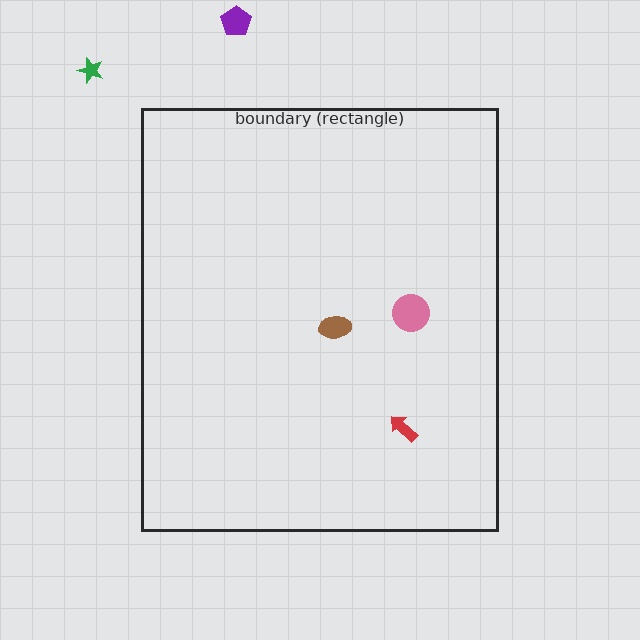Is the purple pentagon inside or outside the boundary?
Outside.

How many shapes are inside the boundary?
3 inside, 2 outside.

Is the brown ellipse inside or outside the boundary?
Inside.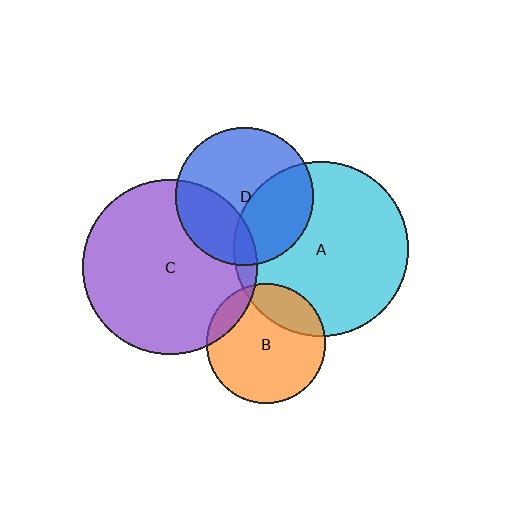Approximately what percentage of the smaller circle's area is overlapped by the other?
Approximately 5%.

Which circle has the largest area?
Circle C (purple).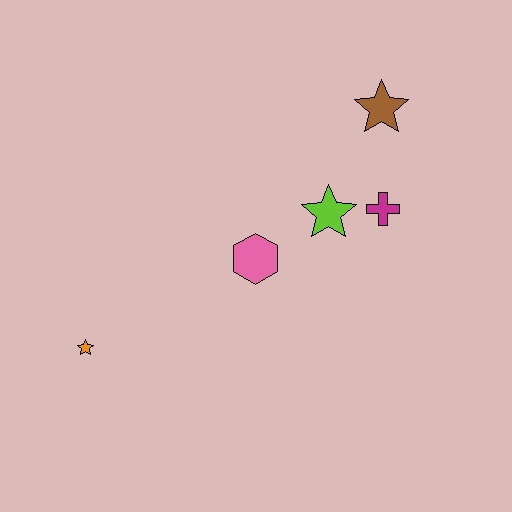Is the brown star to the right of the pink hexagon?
Yes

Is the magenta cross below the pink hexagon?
No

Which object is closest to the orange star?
The pink hexagon is closest to the orange star.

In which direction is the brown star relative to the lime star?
The brown star is above the lime star.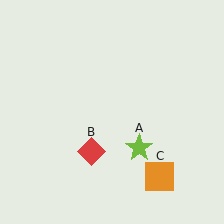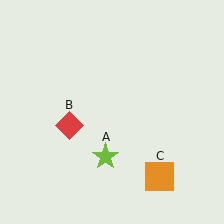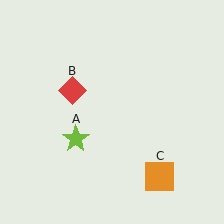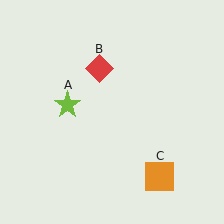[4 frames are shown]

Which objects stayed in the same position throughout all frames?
Orange square (object C) remained stationary.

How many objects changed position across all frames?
2 objects changed position: lime star (object A), red diamond (object B).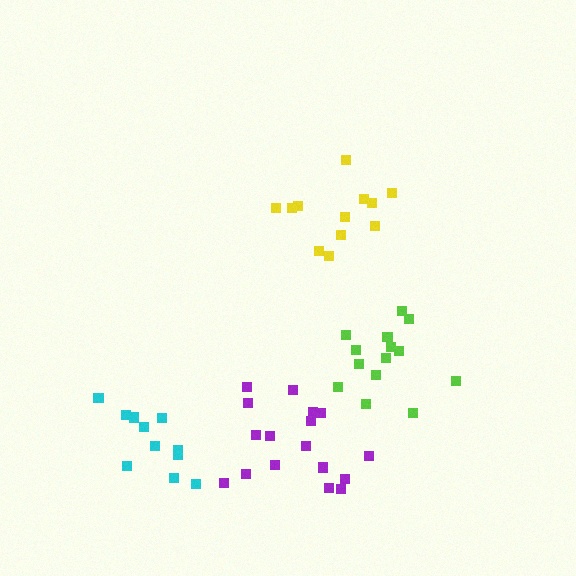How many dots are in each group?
Group 1: 12 dots, Group 2: 14 dots, Group 3: 11 dots, Group 4: 17 dots (54 total).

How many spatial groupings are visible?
There are 4 spatial groupings.